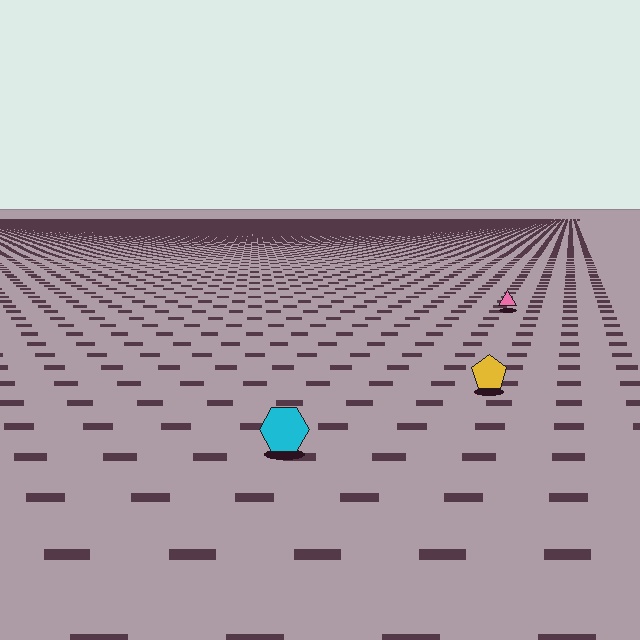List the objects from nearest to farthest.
From nearest to farthest: the cyan hexagon, the yellow pentagon, the pink triangle.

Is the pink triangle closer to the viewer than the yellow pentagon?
No. The yellow pentagon is closer — you can tell from the texture gradient: the ground texture is coarser near it.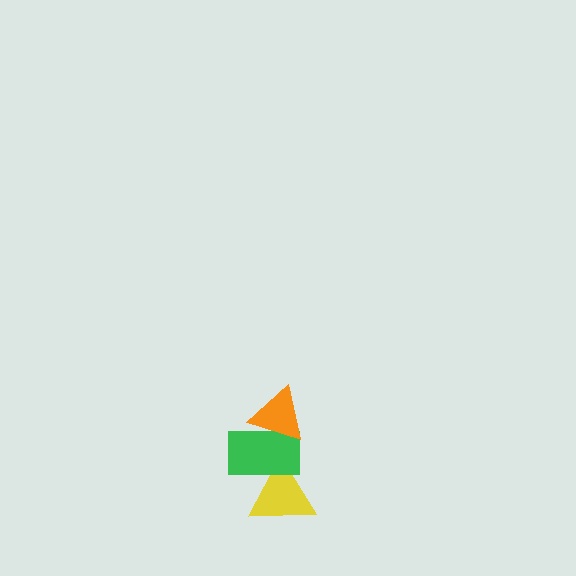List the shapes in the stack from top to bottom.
From top to bottom: the orange triangle, the green rectangle, the yellow triangle.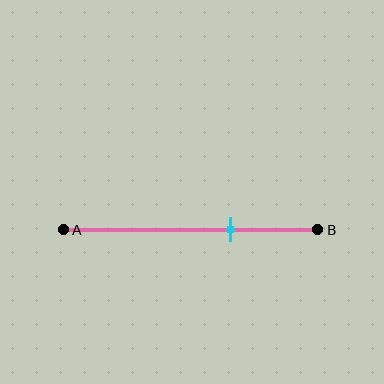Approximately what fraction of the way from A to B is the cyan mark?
The cyan mark is approximately 65% of the way from A to B.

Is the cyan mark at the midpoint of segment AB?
No, the mark is at about 65% from A, not at the 50% midpoint.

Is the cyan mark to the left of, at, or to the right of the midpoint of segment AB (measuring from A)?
The cyan mark is to the right of the midpoint of segment AB.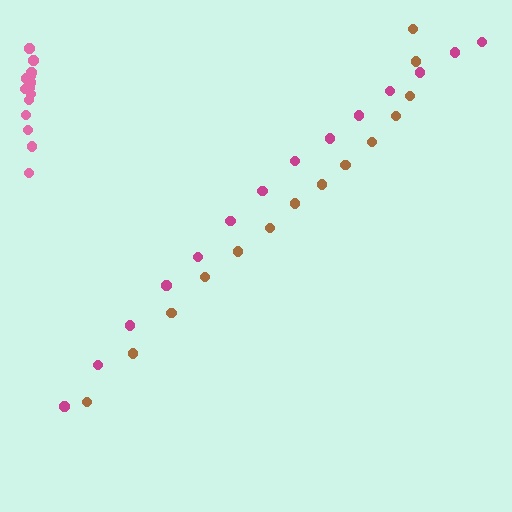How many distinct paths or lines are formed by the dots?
There are 3 distinct paths.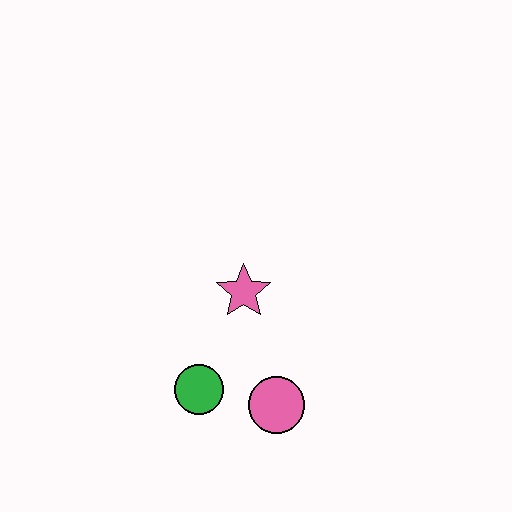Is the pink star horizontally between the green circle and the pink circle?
Yes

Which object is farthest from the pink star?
The pink circle is farthest from the pink star.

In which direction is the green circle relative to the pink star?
The green circle is below the pink star.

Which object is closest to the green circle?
The pink circle is closest to the green circle.